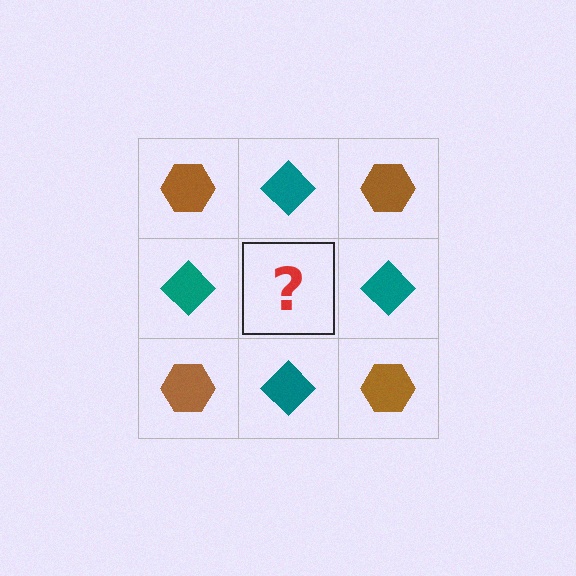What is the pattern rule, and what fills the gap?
The rule is that it alternates brown hexagon and teal diamond in a checkerboard pattern. The gap should be filled with a brown hexagon.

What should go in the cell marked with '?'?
The missing cell should contain a brown hexagon.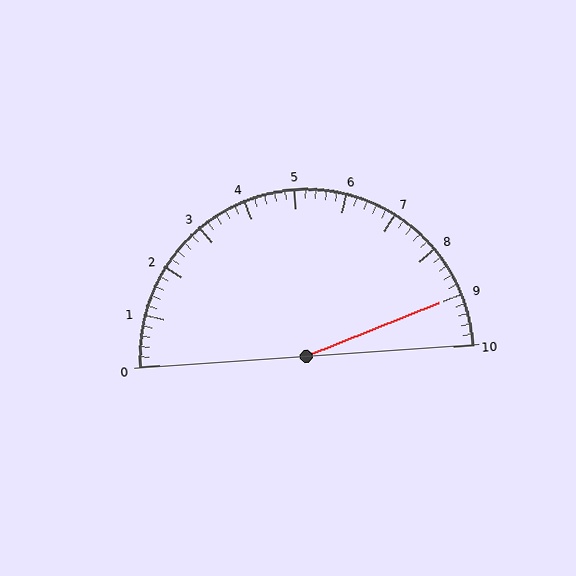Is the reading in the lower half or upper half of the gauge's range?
The reading is in the upper half of the range (0 to 10).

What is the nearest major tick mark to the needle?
The nearest major tick mark is 9.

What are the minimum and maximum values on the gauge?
The gauge ranges from 0 to 10.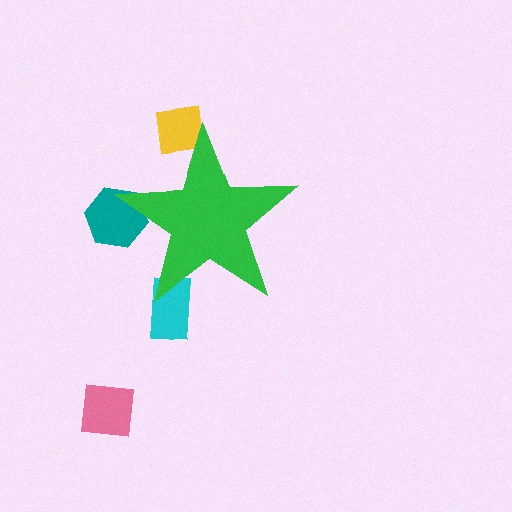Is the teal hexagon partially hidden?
Yes, the teal hexagon is partially hidden behind the green star.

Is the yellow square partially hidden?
Yes, the yellow square is partially hidden behind the green star.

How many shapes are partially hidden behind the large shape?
3 shapes are partially hidden.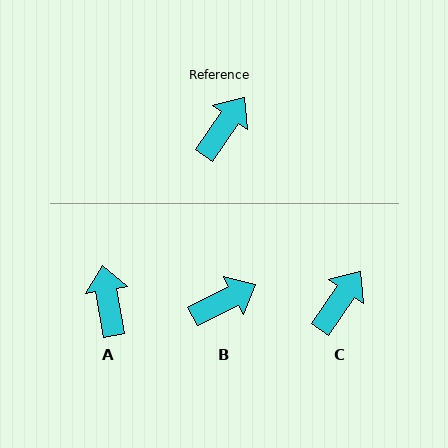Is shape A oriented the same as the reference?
No, it is off by about 44 degrees.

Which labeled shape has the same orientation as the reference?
C.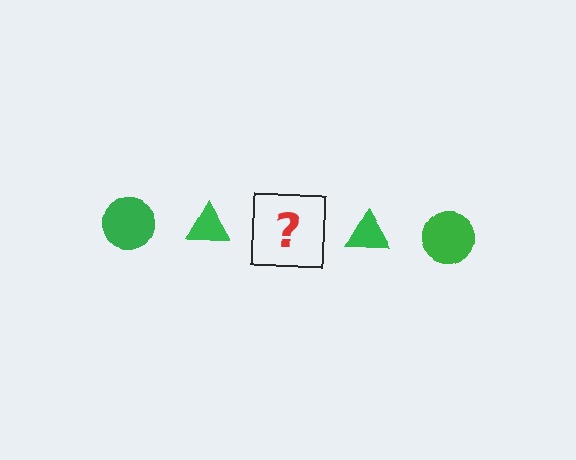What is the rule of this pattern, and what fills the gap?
The rule is that the pattern cycles through circle, triangle shapes in green. The gap should be filled with a green circle.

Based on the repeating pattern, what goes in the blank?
The blank should be a green circle.